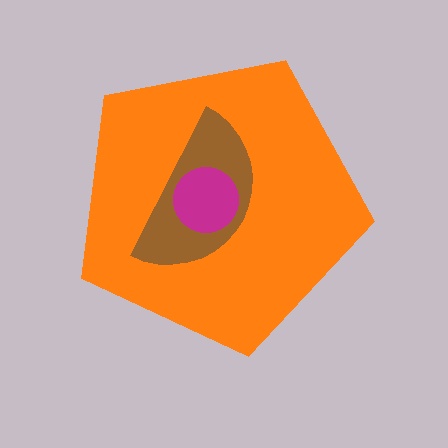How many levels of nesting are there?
3.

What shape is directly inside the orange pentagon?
The brown semicircle.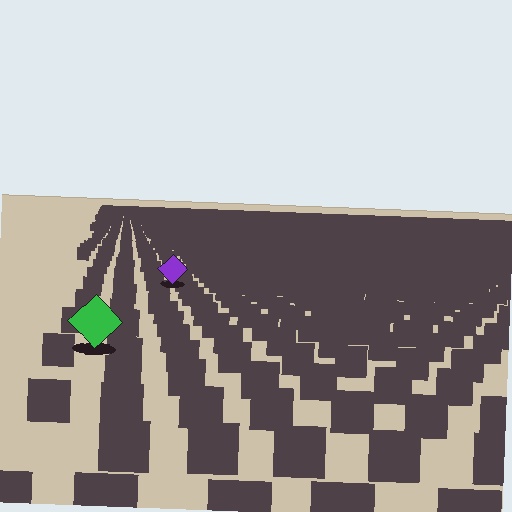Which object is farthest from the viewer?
The purple diamond is farthest from the viewer. It appears smaller and the ground texture around it is denser.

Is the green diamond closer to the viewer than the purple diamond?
Yes. The green diamond is closer — you can tell from the texture gradient: the ground texture is coarser near it.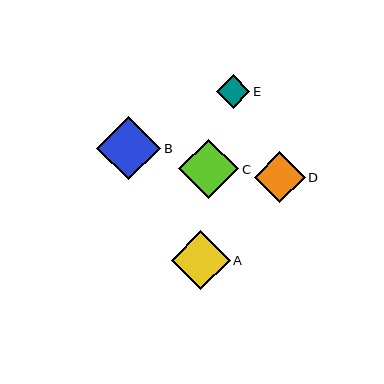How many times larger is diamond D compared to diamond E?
Diamond D is approximately 1.5 times the size of diamond E.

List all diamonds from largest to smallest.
From largest to smallest: B, C, A, D, E.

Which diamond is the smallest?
Diamond E is the smallest with a size of approximately 34 pixels.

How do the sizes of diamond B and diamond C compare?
Diamond B and diamond C are approximately the same size.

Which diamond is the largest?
Diamond B is the largest with a size of approximately 64 pixels.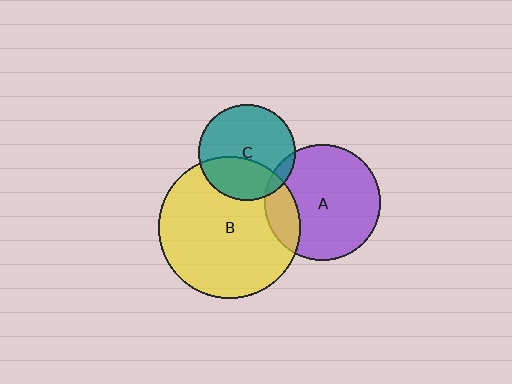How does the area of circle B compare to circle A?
Approximately 1.5 times.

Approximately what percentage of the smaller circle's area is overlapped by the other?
Approximately 35%.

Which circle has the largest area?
Circle B (yellow).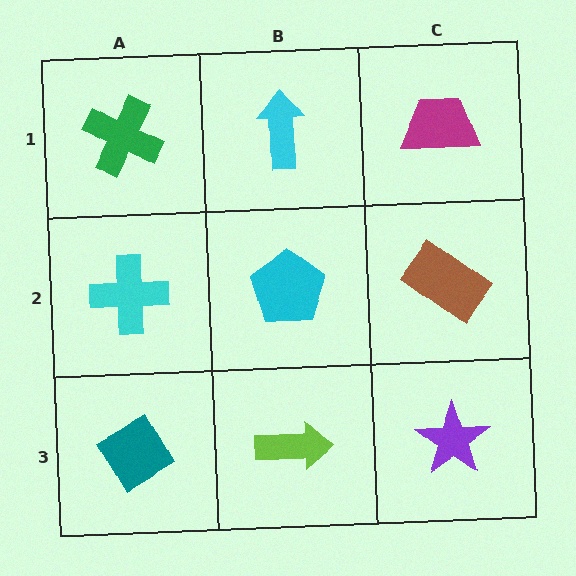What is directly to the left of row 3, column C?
A lime arrow.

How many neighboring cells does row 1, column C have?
2.